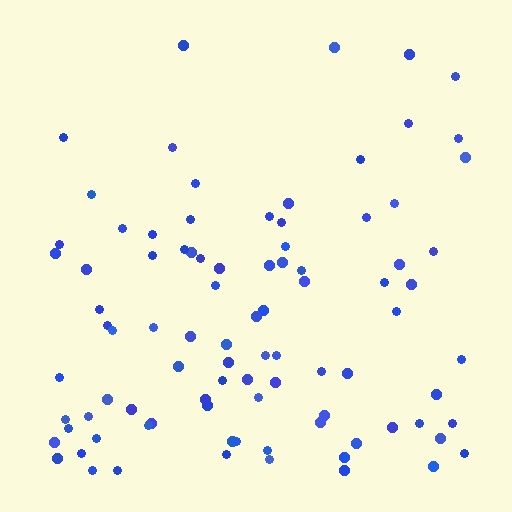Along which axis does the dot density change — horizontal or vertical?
Vertical.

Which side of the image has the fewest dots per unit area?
The top.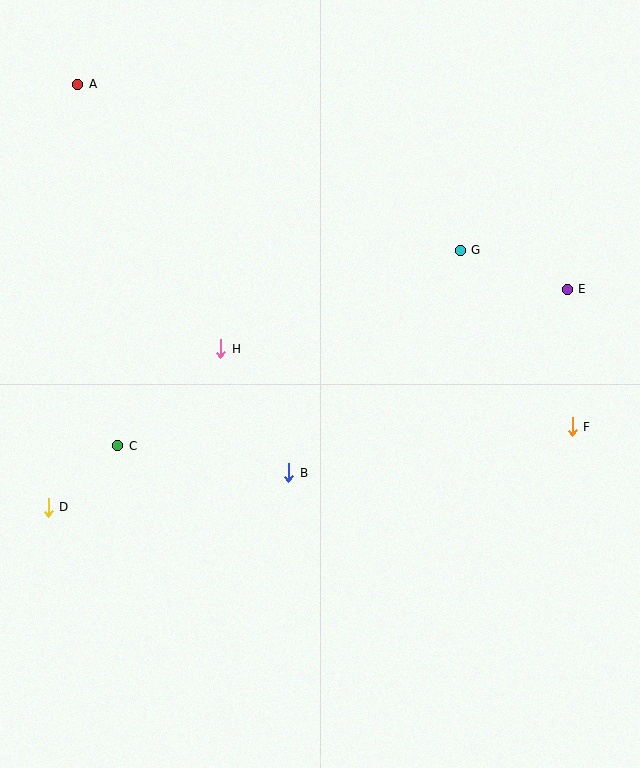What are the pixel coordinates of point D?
Point D is at (48, 507).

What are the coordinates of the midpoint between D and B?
The midpoint between D and B is at (169, 490).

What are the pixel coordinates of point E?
Point E is at (567, 289).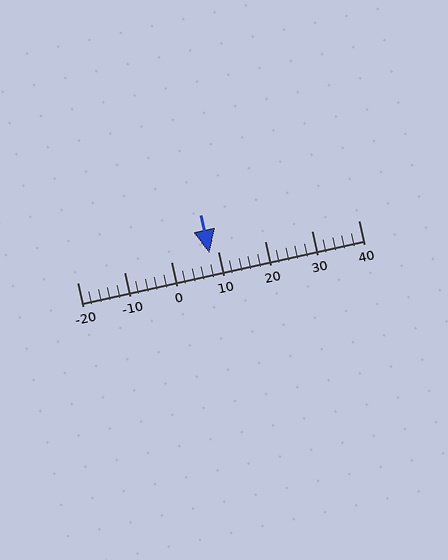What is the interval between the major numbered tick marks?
The major tick marks are spaced 10 units apart.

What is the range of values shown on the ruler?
The ruler shows values from -20 to 40.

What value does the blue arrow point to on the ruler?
The blue arrow points to approximately 8.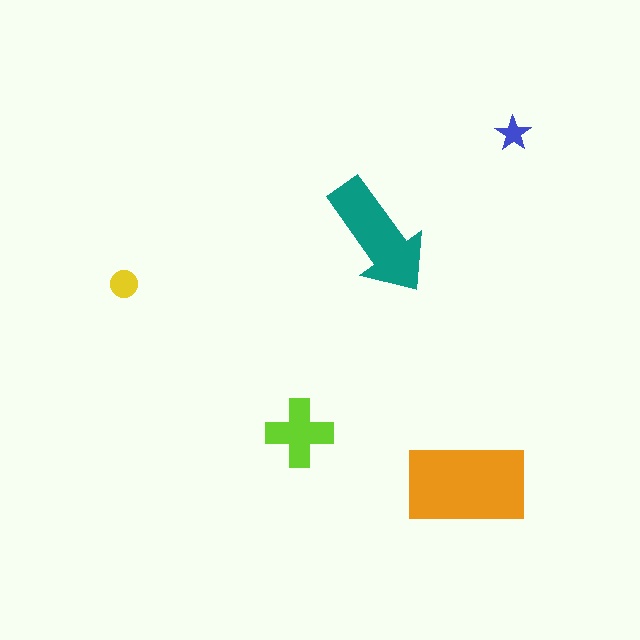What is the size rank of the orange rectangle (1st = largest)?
1st.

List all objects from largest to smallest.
The orange rectangle, the teal arrow, the lime cross, the yellow circle, the blue star.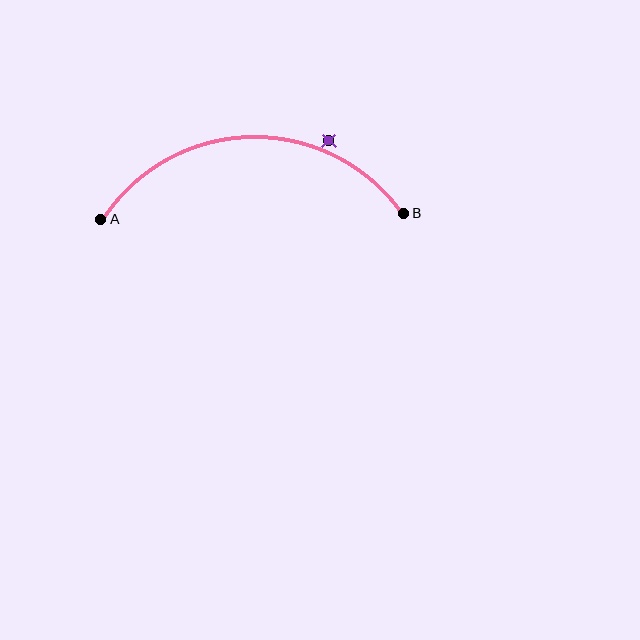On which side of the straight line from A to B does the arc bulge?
The arc bulges above the straight line connecting A and B.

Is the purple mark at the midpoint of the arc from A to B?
No — the purple mark does not lie on the arc at all. It sits slightly outside the curve.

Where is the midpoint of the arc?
The arc midpoint is the point on the curve farthest from the straight line joining A and B. It sits above that line.